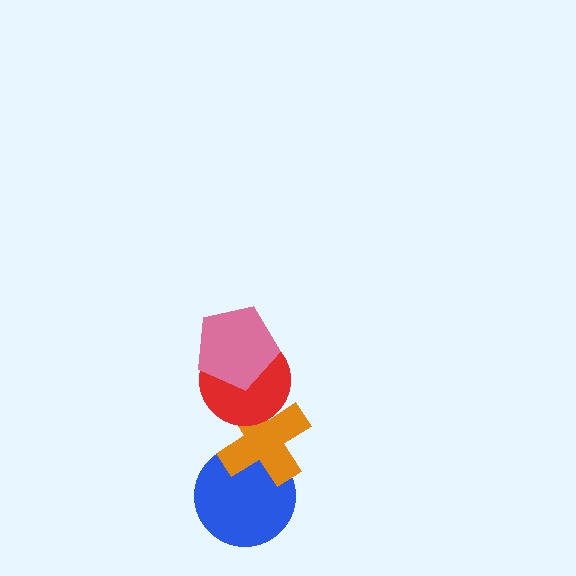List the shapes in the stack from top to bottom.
From top to bottom: the pink pentagon, the red circle, the orange cross, the blue circle.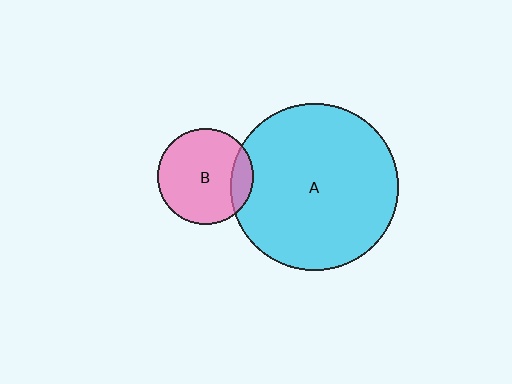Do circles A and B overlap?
Yes.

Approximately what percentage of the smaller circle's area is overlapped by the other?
Approximately 15%.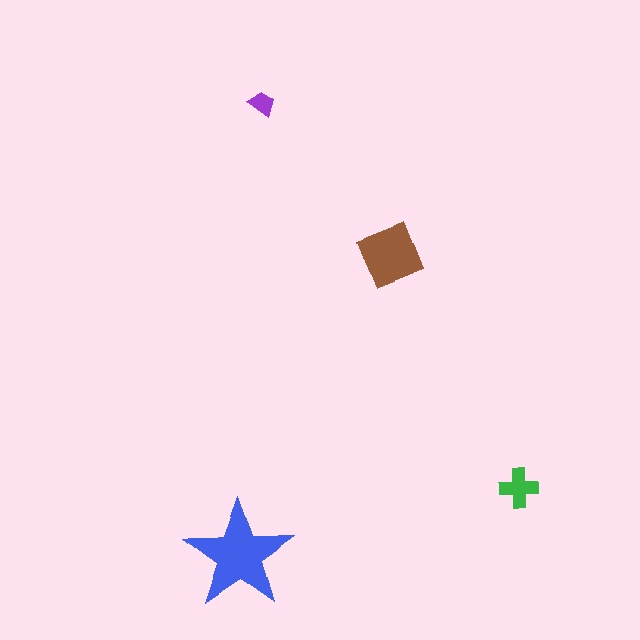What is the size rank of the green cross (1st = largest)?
3rd.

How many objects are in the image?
There are 4 objects in the image.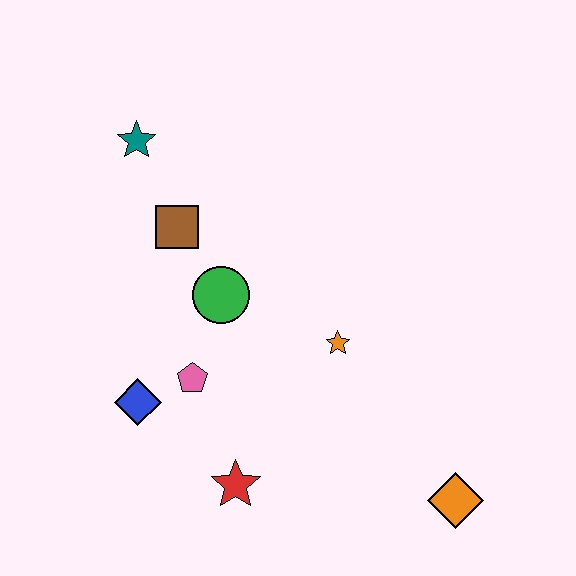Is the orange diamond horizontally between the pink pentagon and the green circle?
No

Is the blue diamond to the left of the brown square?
Yes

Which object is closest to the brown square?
The green circle is closest to the brown square.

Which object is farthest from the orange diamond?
The teal star is farthest from the orange diamond.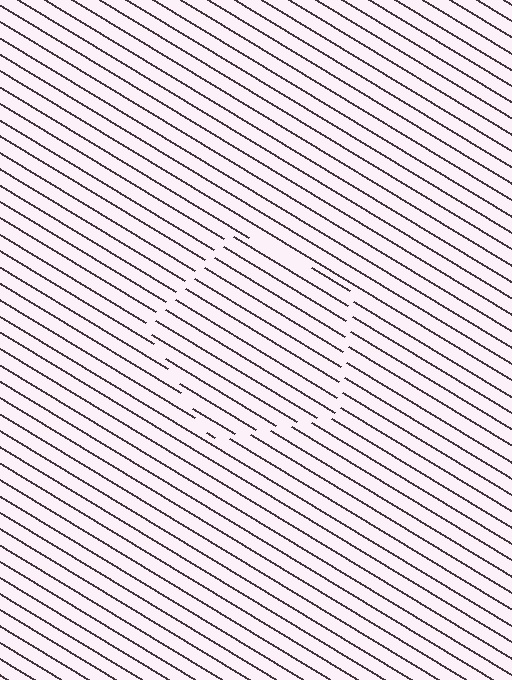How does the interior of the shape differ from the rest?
The interior of the shape contains the same grating, shifted by half a period — the contour is defined by the phase discontinuity where line-ends from the inner and outer gratings abut.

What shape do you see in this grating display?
An illusory pentagon. The interior of the shape contains the same grating, shifted by half a period — the contour is defined by the phase discontinuity where line-ends from the inner and outer gratings abut.